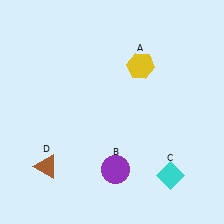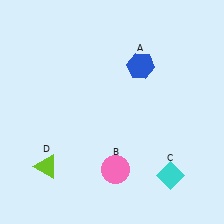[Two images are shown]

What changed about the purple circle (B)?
In Image 1, B is purple. In Image 2, it changed to pink.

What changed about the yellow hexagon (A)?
In Image 1, A is yellow. In Image 2, it changed to blue.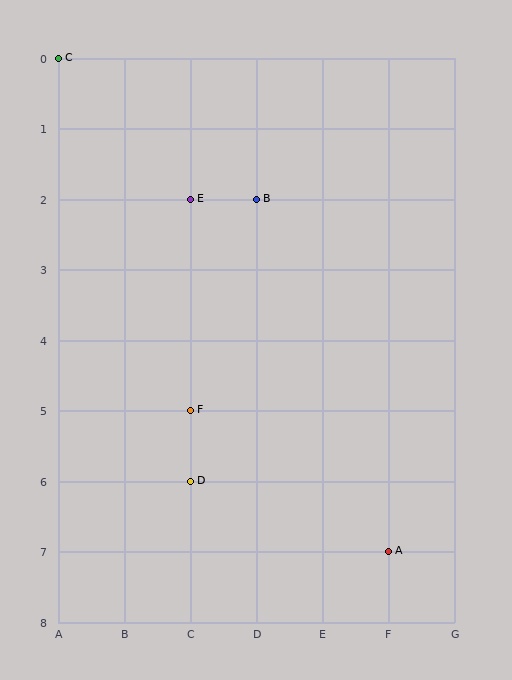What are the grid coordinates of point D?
Point D is at grid coordinates (C, 6).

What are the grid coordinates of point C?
Point C is at grid coordinates (A, 0).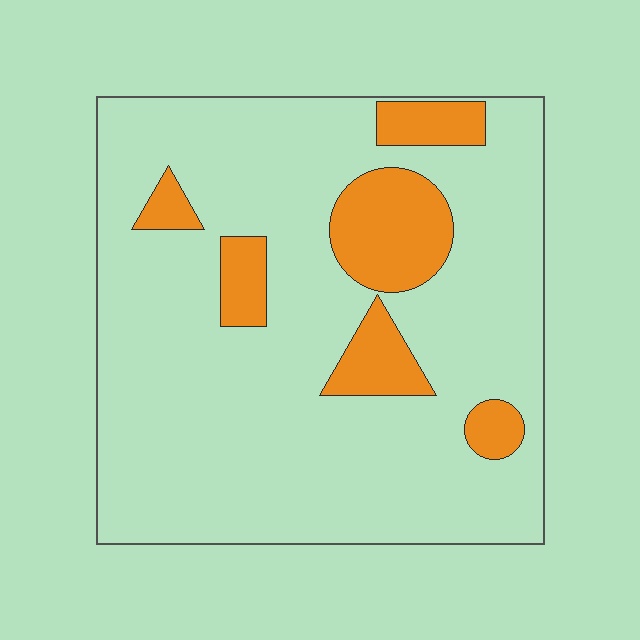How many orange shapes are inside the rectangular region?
6.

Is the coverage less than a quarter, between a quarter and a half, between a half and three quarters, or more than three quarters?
Less than a quarter.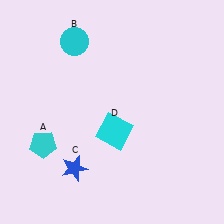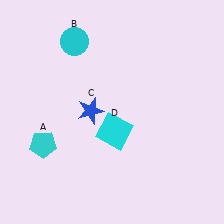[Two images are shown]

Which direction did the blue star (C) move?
The blue star (C) moved up.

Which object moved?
The blue star (C) moved up.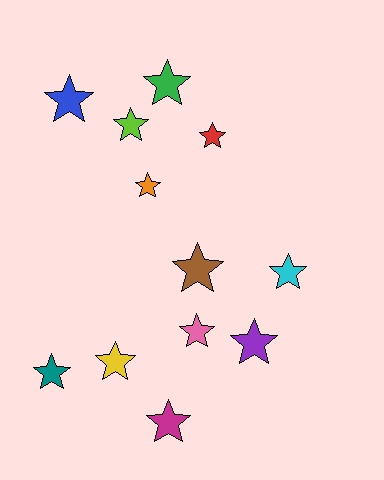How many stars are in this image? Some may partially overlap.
There are 12 stars.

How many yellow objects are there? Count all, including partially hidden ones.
There is 1 yellow object.